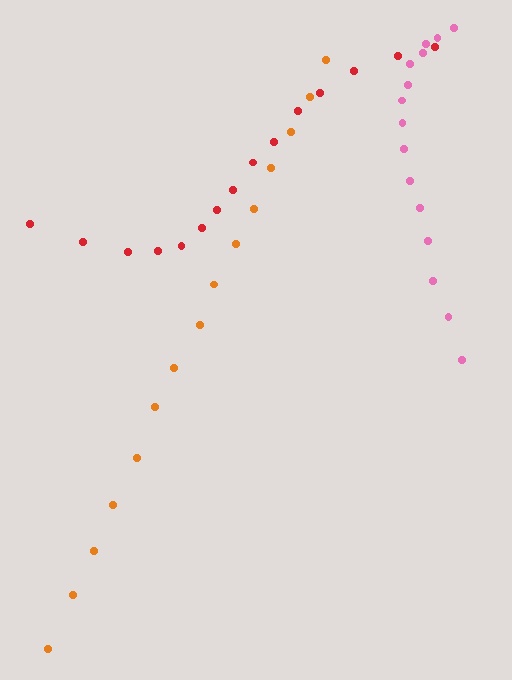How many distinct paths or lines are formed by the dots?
There are 3 distinct paths.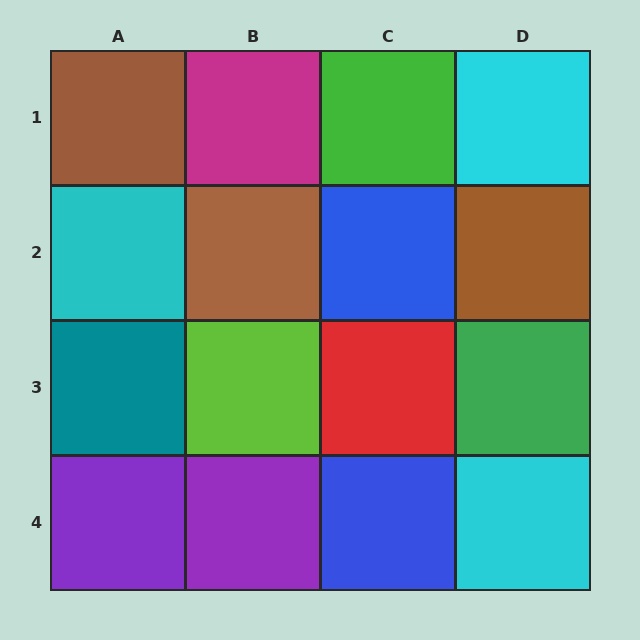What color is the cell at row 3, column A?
Teal.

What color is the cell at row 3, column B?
Lime.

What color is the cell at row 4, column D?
Cyan.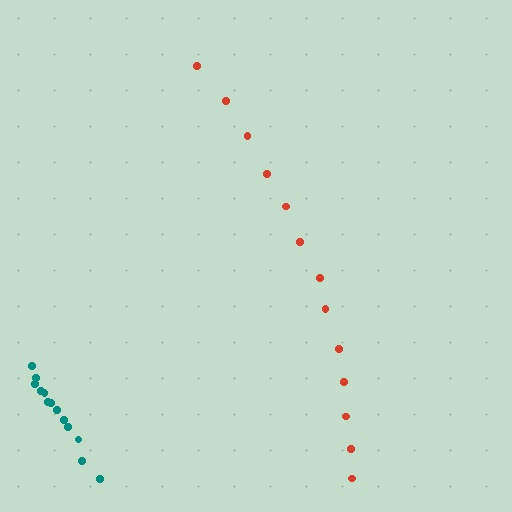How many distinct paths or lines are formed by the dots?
There are 2 distinct paths.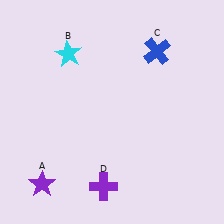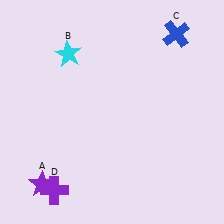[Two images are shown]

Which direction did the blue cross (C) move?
The blue cross (C) moved right.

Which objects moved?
The objects that moved are: the blue cross (C), the purple cross (D).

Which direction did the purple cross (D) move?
The purple cross (D) moved left.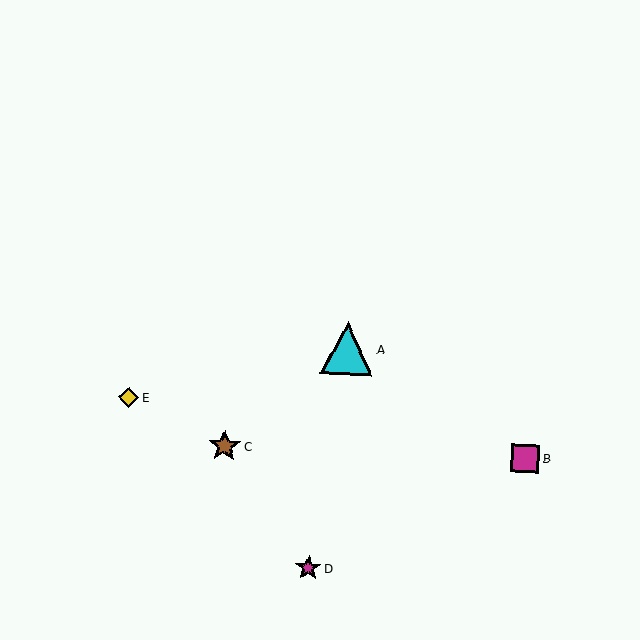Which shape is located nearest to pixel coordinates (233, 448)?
The brown star (labeled C) at (225, 446) is nearest to that location.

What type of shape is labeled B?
Shape B is a magenta square.